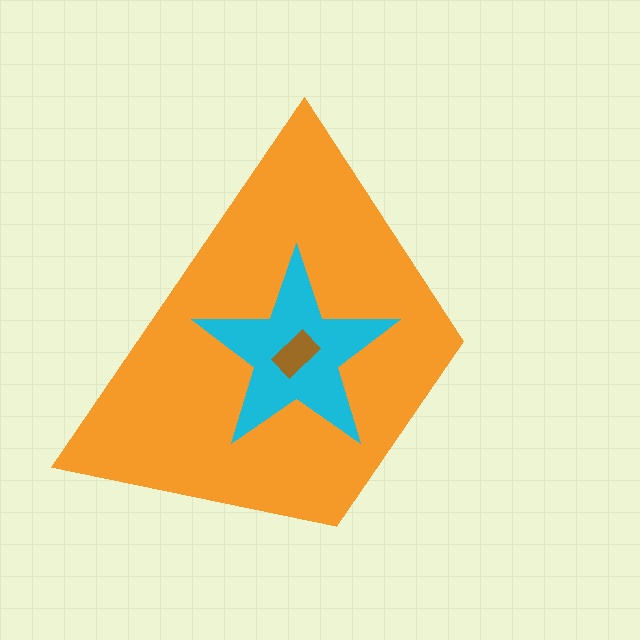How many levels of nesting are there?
3.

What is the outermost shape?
The orange trapezoid.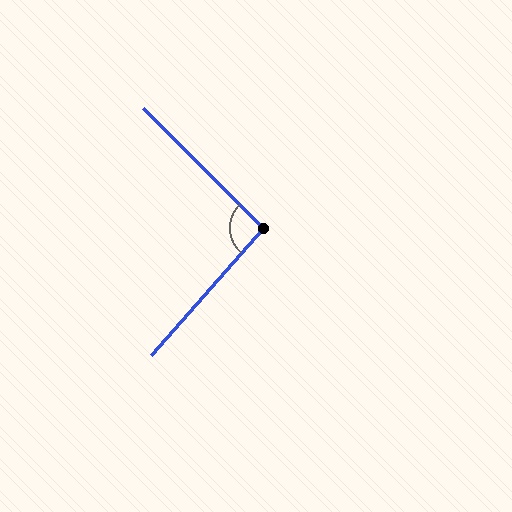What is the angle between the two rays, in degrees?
Approximately 94 degrees.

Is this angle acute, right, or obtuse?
It is approximately a right angle.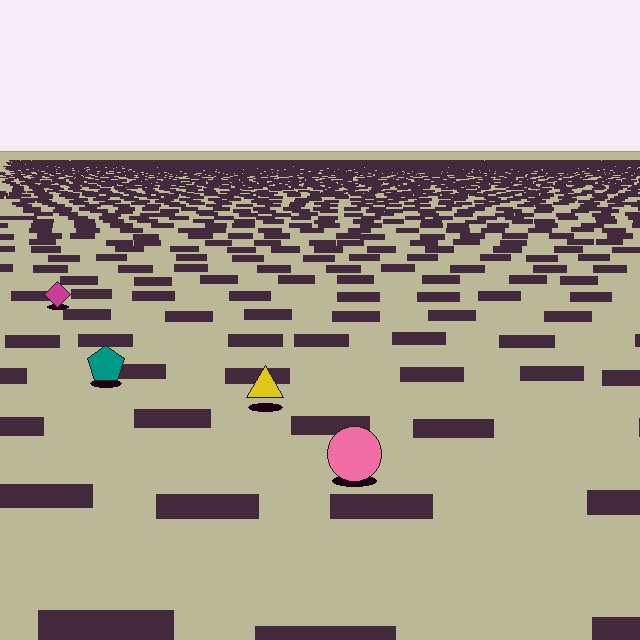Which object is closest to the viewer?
The pink circle is closest. The texture marks near it are larger and more spread out.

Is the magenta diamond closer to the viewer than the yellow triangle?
No. The yellow triangle is closer — you can tell from the texture gradient: the ground texture is coarser near it.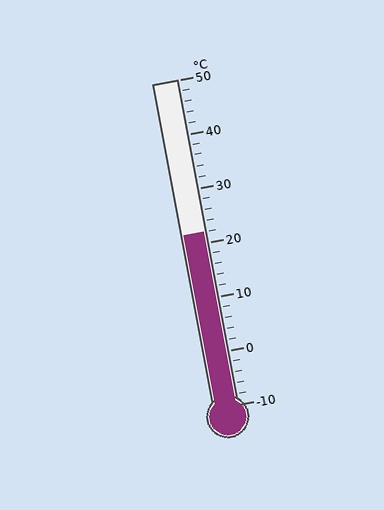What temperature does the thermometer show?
The thermometer shows approximately 22°C.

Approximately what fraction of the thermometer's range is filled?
The thermometer is filled to approximately 55% of its range.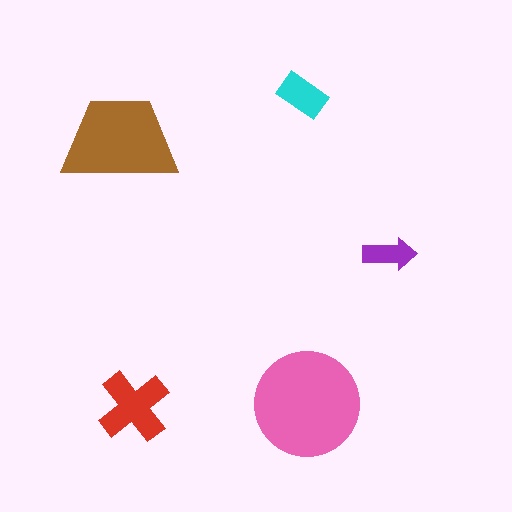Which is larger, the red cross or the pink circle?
The pink circle.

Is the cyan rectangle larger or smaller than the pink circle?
Smaller.